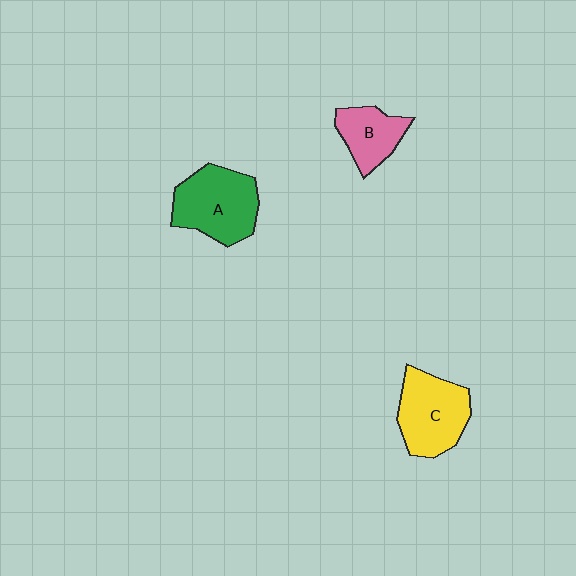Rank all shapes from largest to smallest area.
From largest to smallest: A (green), C (yellow), B (pink).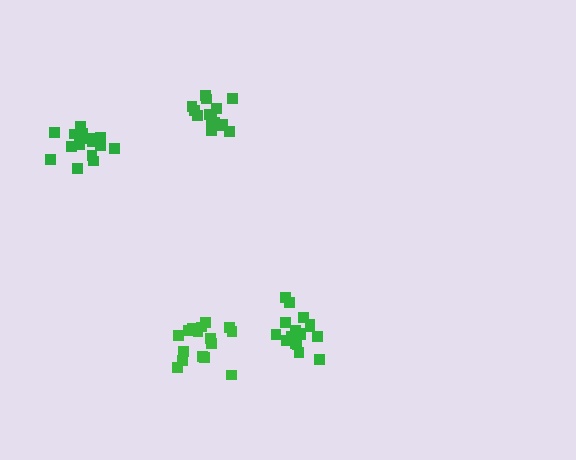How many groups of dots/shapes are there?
There are 4 groups.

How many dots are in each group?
Group 1: 16 dots, Group 2: 17 dots, Group 3: 18 dots, Group 4: 14 dots (65 total).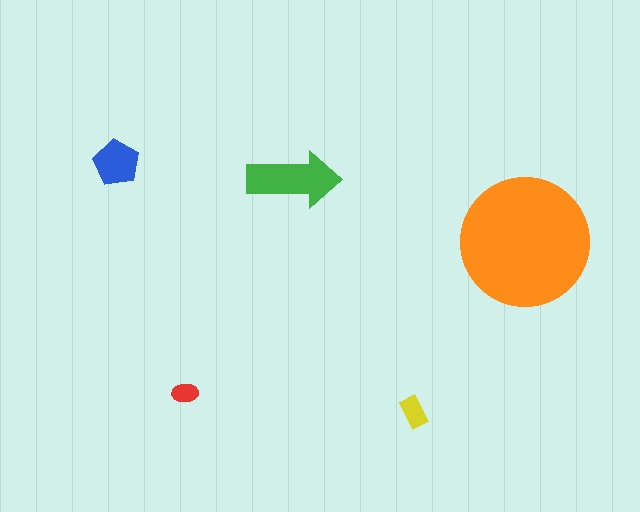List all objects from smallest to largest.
The red ellipse, the yellow rectangle, the blue pentagon, the green arrow, the orange circle.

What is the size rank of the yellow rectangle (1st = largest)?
4th.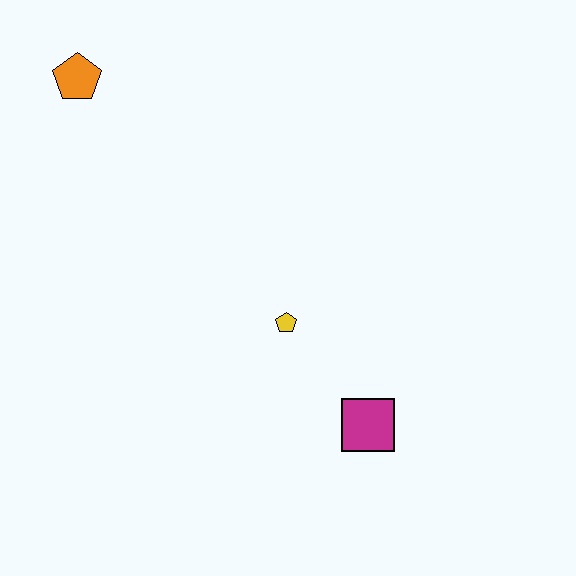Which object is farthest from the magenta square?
The orange pentagon is farthest from the magenta square.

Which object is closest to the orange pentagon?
The yellow pentagon is closest to the orange pentagon.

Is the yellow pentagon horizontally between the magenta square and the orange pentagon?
Yes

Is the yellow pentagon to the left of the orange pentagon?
No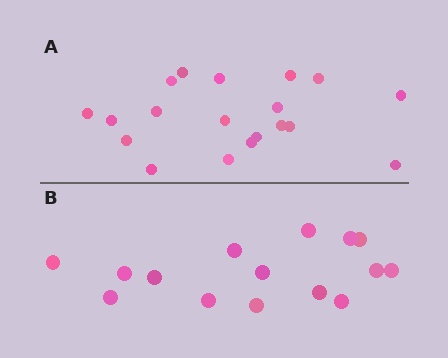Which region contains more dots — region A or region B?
Region A (the top region) has more dots.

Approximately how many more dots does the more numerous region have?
Region A has about 4 more dots than region B.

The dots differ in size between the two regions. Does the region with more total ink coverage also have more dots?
No. Region B has more total ink coverage because its dots are larger, but region A actually contains more individual dots. Total area can be misleading — the number of items is what matters here.